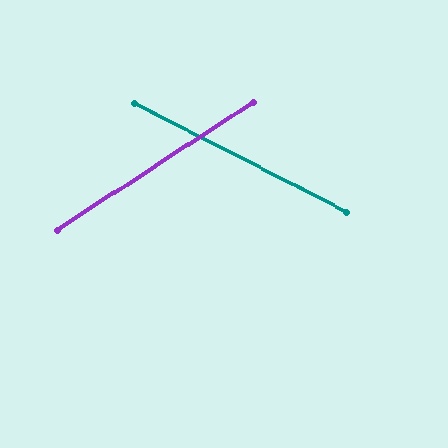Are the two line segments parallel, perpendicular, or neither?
Neither parallel nor perpendicular — they differ by about 60°.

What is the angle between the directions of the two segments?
Approximately 60 degrees.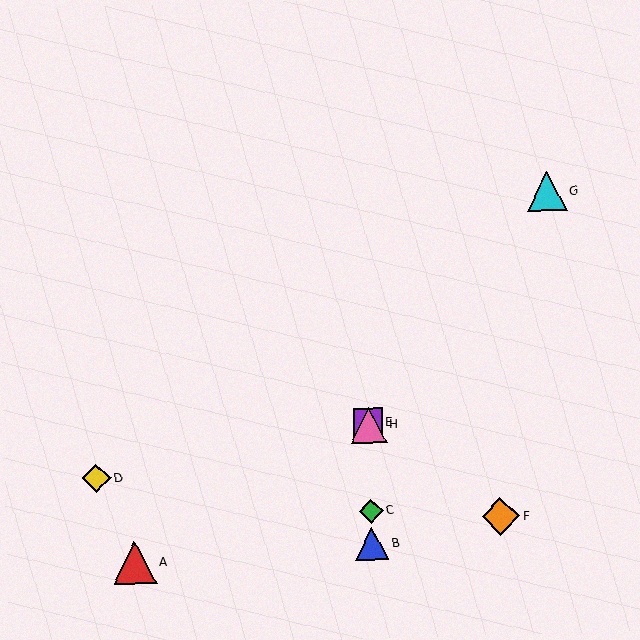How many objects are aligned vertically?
4 objects (B, C, E, H) are aligned vertically.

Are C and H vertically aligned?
Yes, both are at x≈371.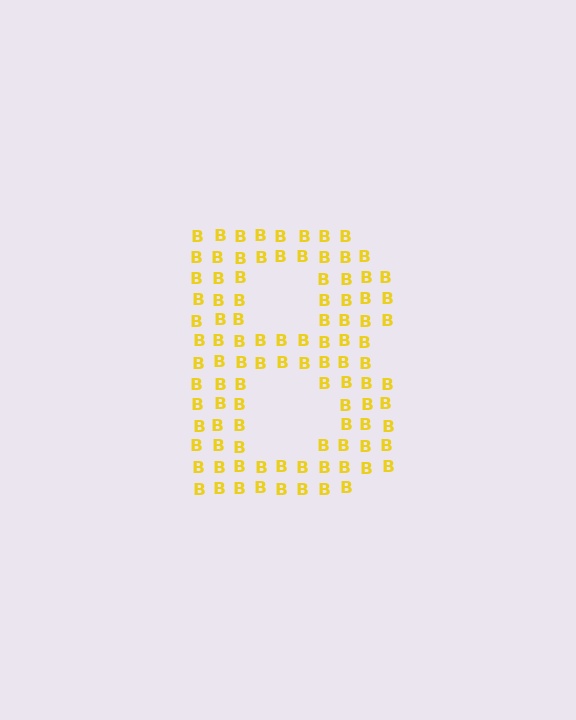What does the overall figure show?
The overall figure shows the letter B.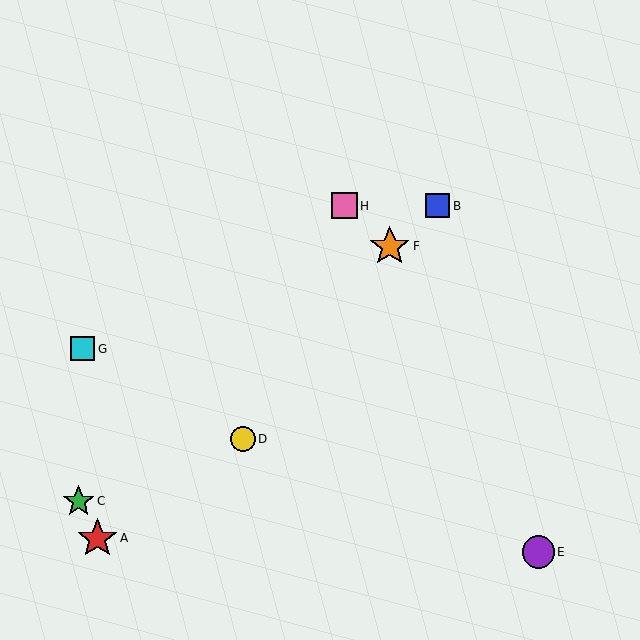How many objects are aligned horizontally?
2 objects (B, H) are aligned horizontally.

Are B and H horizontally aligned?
Yes, both are at y≈206.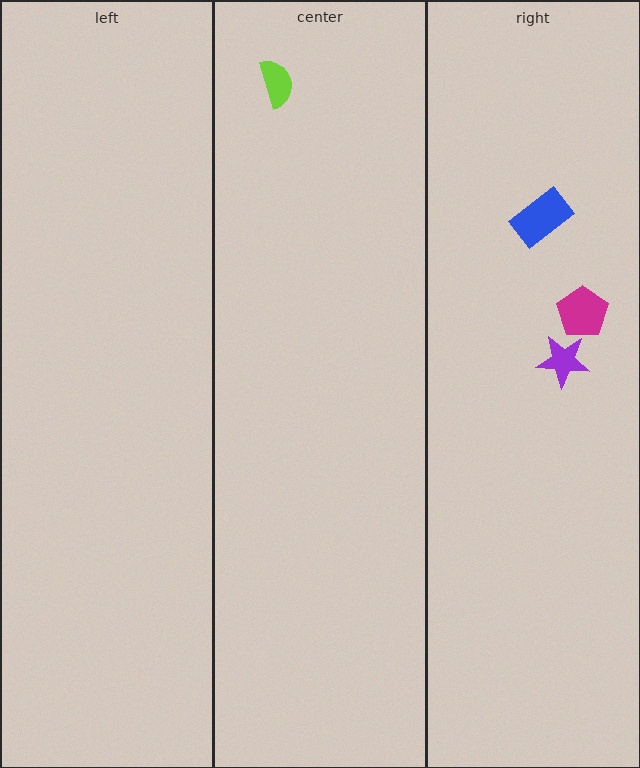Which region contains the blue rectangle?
The right region.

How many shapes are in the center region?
1.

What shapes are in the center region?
The lime semicircle.